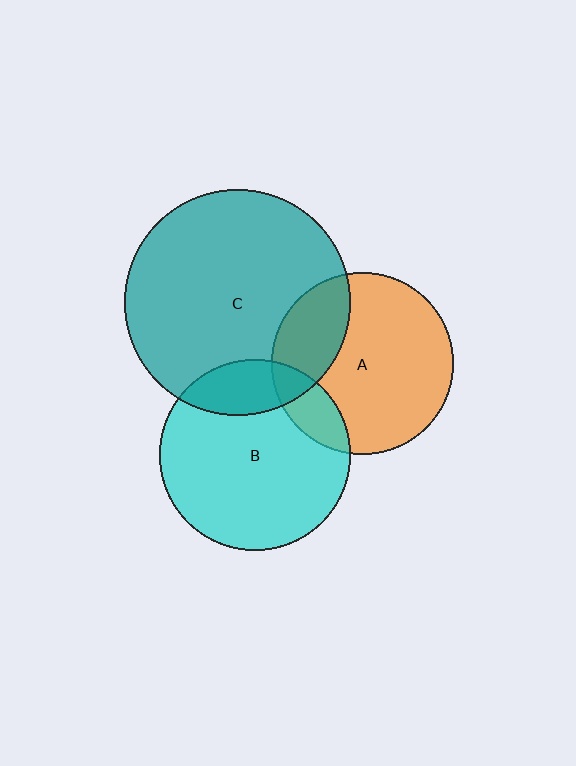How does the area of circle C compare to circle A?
Approximately 1.6 times.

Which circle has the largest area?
Circle C (teal).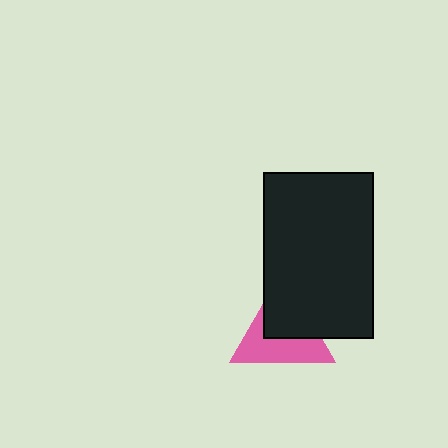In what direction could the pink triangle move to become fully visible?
The pink triangle could move toward the lower-left. That would shift it out from behind the black rectangle entirely.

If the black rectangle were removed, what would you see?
You would see the complete pink triangle.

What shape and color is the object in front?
The object in front is a black rectangle.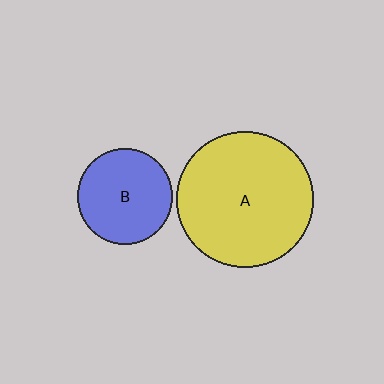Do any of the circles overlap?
No, none of the circles overlap.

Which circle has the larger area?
Circle A (yellow).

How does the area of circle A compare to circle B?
Approximately 2.0 times.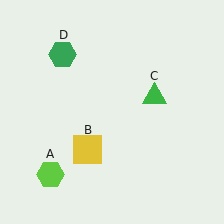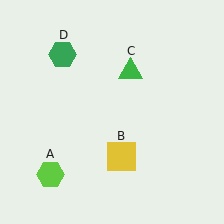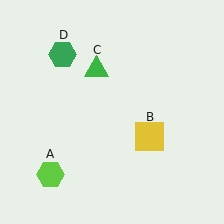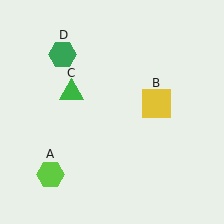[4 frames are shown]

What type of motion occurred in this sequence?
The yellow square (object B), green triangle (object C) rotated counterclockwise around the center of the scene.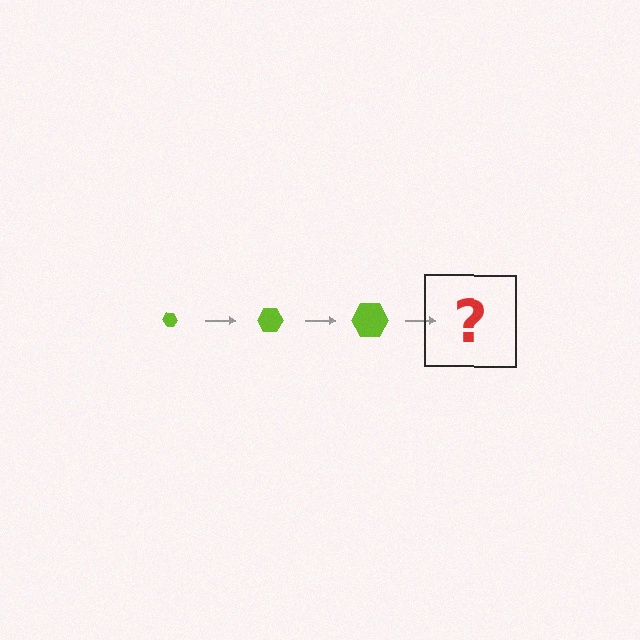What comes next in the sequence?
The next element should be a lime hexagon, larger than the previous one.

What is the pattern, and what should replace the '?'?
The pattern is that the hexagon gets progressively larger each step. The '?' should be a lime hexagon, larger than the previous one.